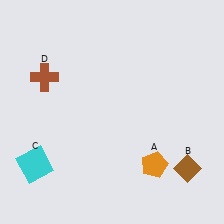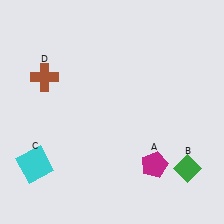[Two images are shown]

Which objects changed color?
A changed from orange to magenta. B changed from brown to green.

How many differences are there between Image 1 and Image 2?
There are 2 differences between the two images.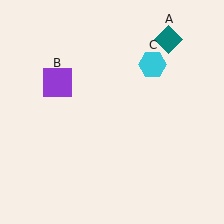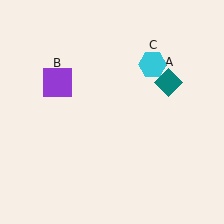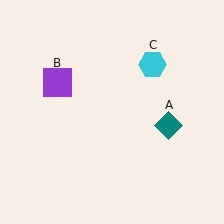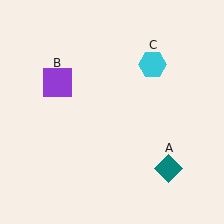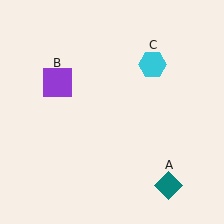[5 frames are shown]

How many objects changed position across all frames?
1 object changed position: teal diamond (object A).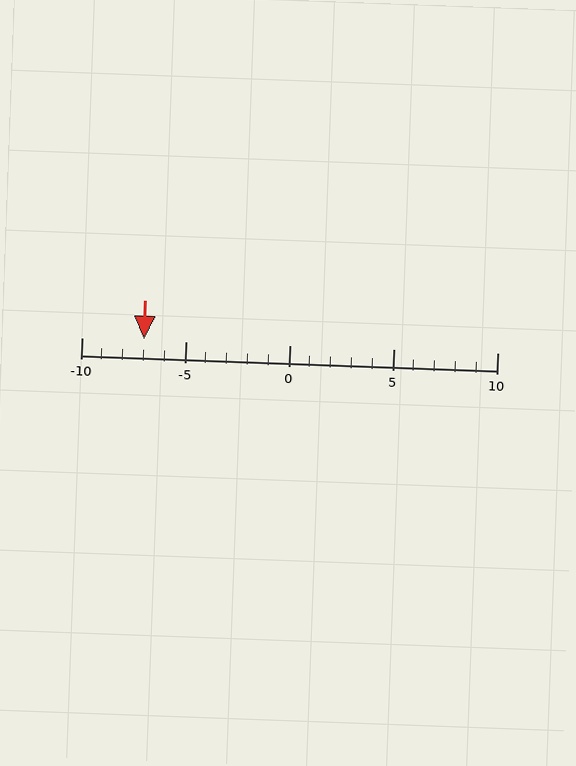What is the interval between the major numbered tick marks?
The major tick marks are spaced 5 units apart.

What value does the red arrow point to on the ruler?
The red arrow points to approximately -7.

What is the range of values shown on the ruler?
The ruler shows values from -10 to 10.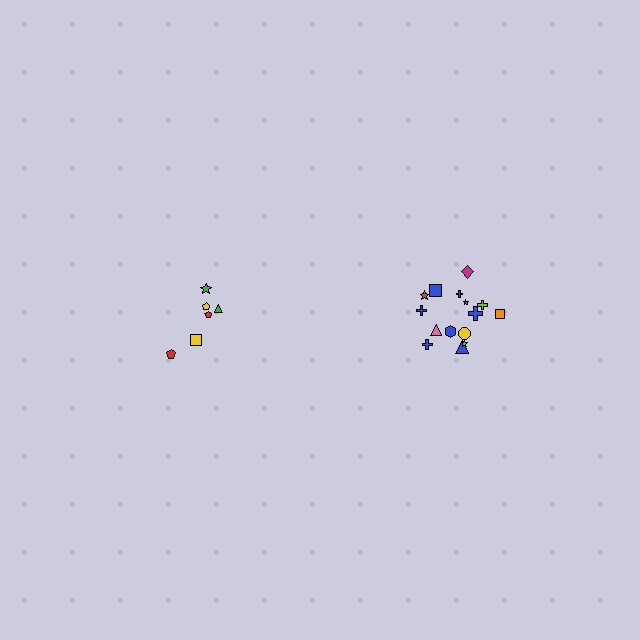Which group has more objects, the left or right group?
The right group.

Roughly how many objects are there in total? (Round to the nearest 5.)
Roughly 20 objects in total.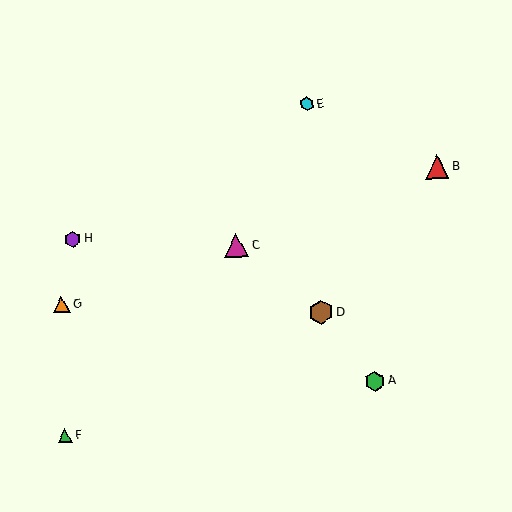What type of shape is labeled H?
Shape H is a purple hexagon.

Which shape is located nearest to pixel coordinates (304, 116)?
The cyan hexagon (labeled E) at (307, 104) is nearest to that location.